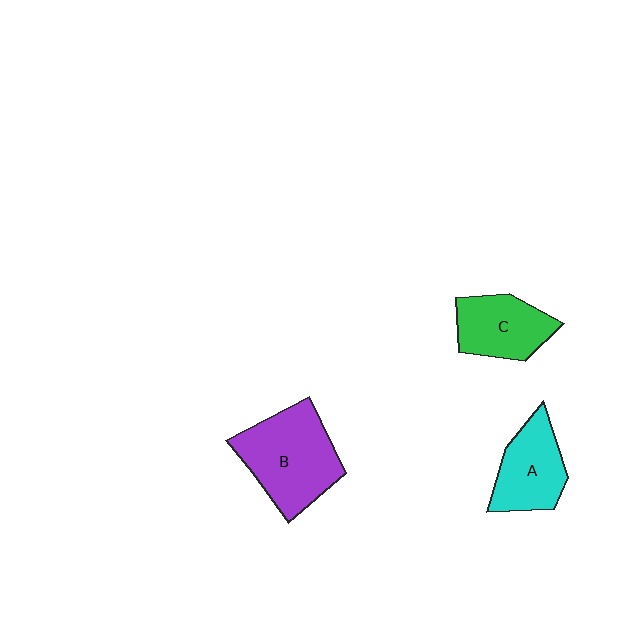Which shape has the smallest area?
Shape C (green).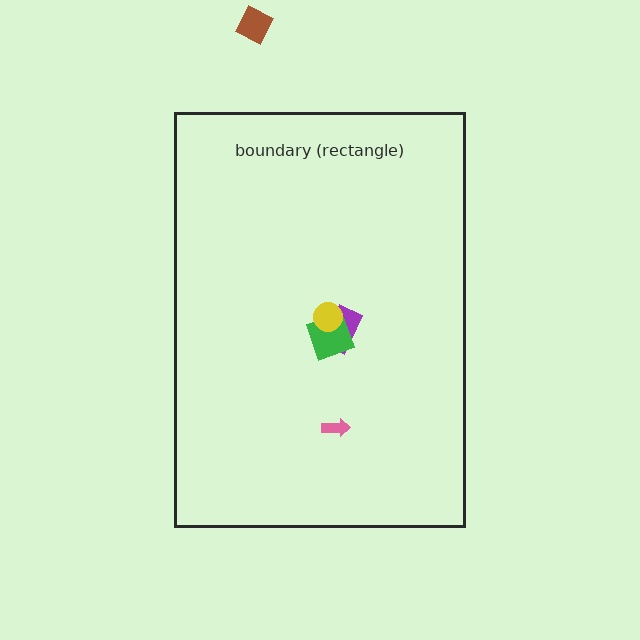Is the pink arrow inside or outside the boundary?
Inside.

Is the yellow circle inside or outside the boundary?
Inside.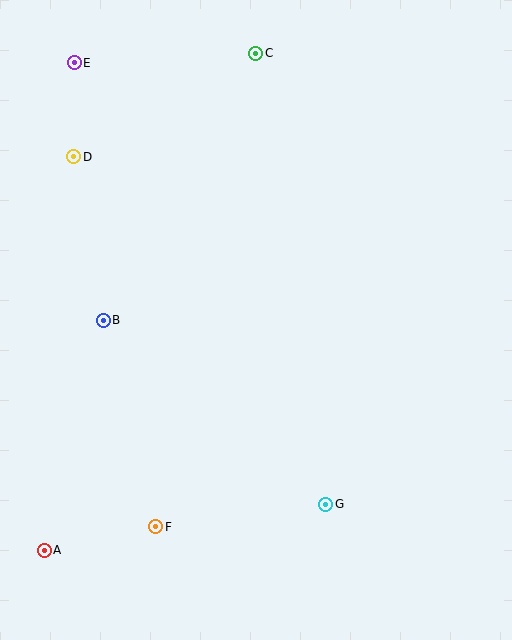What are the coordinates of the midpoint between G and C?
The midpoint between G and C is at (291, 279).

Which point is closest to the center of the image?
Point B at (103, 320) is closest to the center.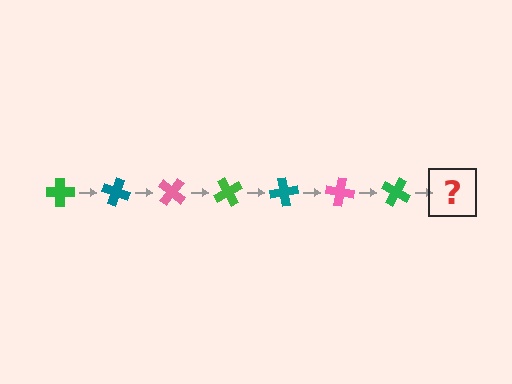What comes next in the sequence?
The next element should be a teal cross, rotated 140 degrees from the start.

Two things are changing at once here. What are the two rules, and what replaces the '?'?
The two rules are that it rotates 20 degrees each step and the color cycles through green, teal, and pink. The '?' should be a teal cross, rotated 140 degrees from the start.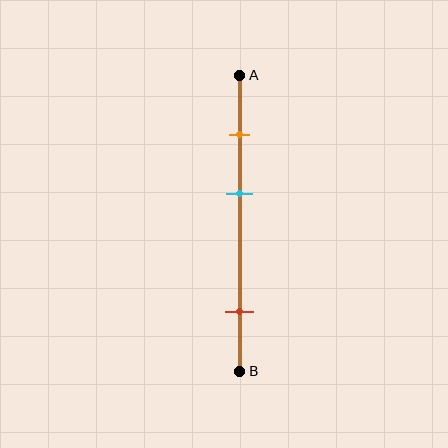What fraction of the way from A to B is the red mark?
The red mark is approximately 80% (0.8) of the way from A to B.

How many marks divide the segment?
There are 3 marks dividing the segment.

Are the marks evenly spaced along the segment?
No, the marks are not evenly spaced.